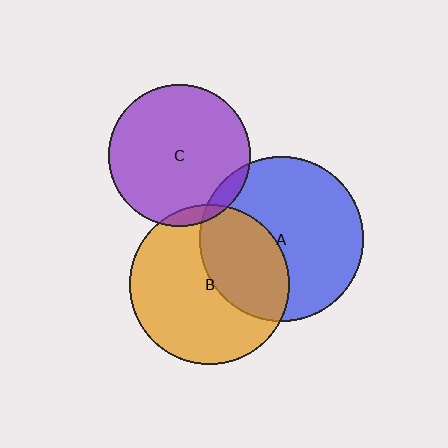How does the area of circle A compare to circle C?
Approximately 1.3 times.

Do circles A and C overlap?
Yes.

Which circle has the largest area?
Circle A (blue).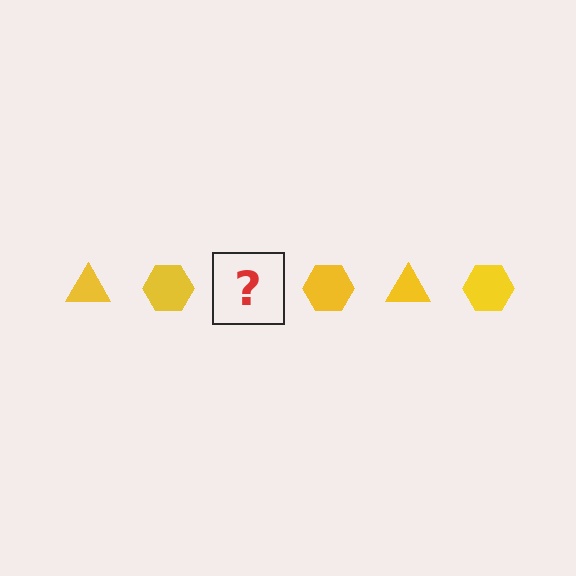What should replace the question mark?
The question mark should be replaced with a yellow triangle.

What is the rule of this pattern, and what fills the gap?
The rule is that the pattern cycles through triangle, hexagon shapes in yellow. The gap should be filled with a yellow triangle.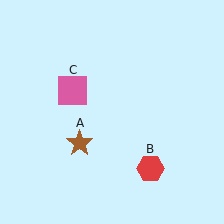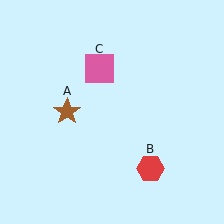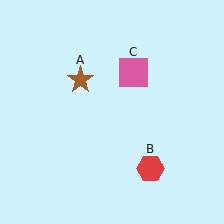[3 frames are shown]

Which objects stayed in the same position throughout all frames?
Red hexagon (object B) remained stationary.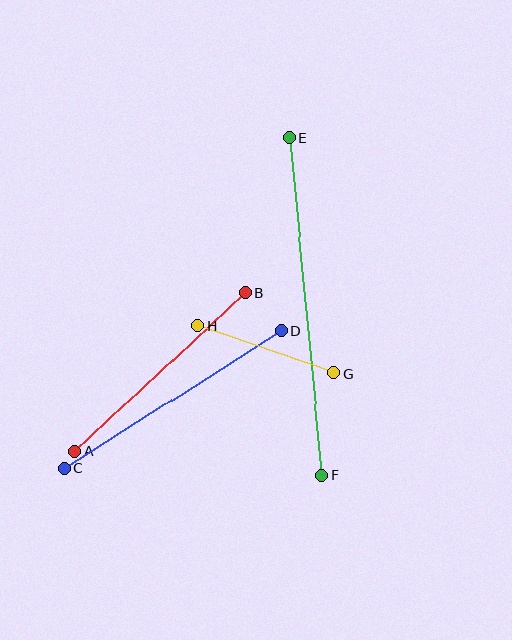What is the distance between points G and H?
The distance is approximately 144 pixels.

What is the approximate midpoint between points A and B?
The midpoint is at approximately (160, 372) pixels.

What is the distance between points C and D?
The distance is approximately 257 pixels.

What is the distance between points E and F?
The distance is approximately 339 pixels.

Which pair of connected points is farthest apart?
Points E and F are farthest apart.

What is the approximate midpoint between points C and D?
The midpoint is at approximately (173, 400) pixels.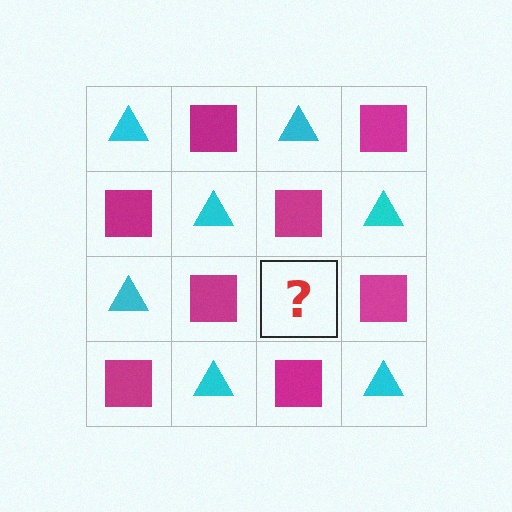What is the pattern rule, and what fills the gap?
The rule is that it alternates cyan triangle and magenta square in a checkerboard pattern. The gap should be filled with a cyan triangle.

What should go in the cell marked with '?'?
The missing cell should contain a cyan triangle.